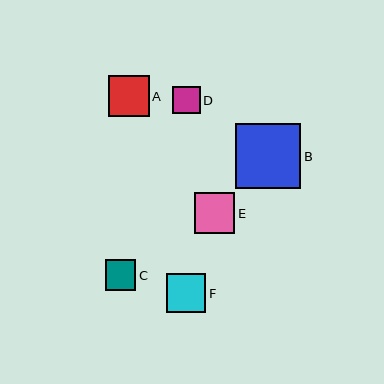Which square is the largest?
Square B is the largest with a size of approximately 65 pixels.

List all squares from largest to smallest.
From largest to smallest: B, E, A, F, C, D.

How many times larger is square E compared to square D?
Square E is approximately 1.5 times the size of square D.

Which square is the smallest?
Square D is the smallest with a size of approximately 27 pixels.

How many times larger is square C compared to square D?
Square C is approximately 1.1 times the size of square D.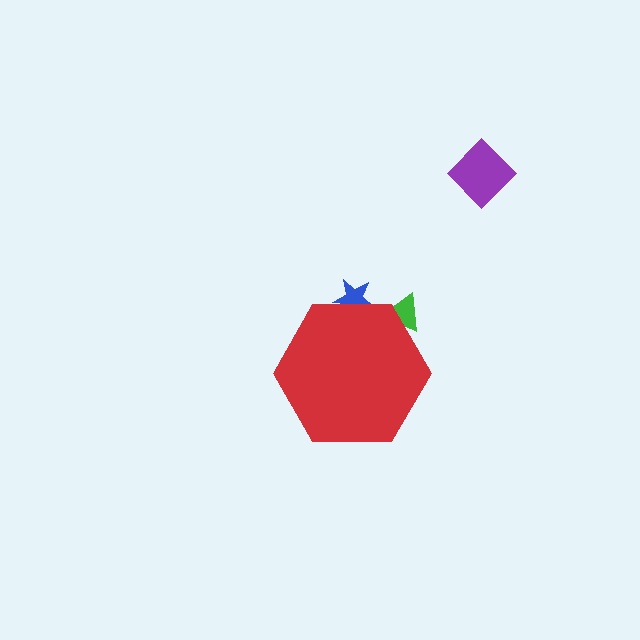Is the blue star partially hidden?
Yes, the blue star is partially hidden behind the red hexagon.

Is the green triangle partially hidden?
Yes, the green triangle is partially hidden behind the red hexagon.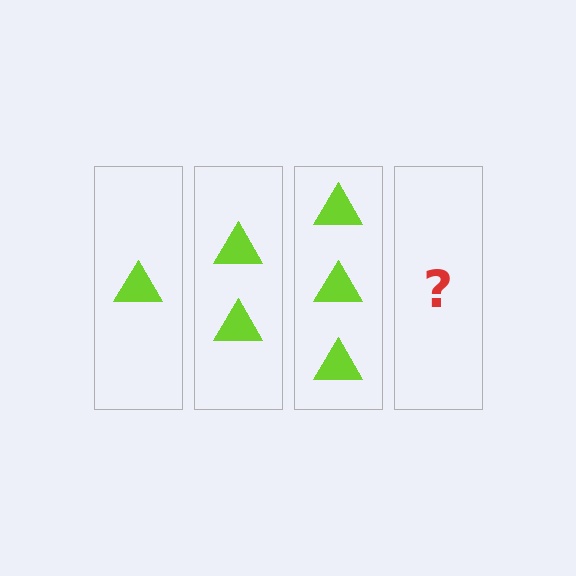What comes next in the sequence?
The next element should be 4 triangles.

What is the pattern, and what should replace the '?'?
The pattern is that each step adds one more triangle. The '?' should be 4 triangles.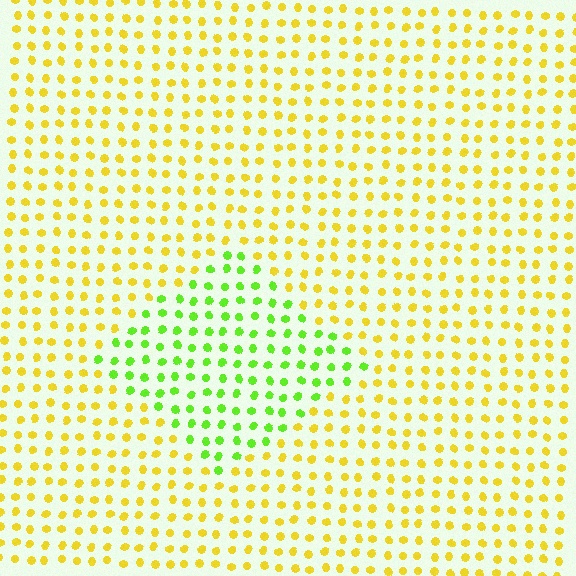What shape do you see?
I see a diamond.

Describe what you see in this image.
The image is filled with small yellow elements in a uniform arrangement. A diamond-shaped region is visible where the elements are tinted to a slightly different hue, forming a subtle color boundary.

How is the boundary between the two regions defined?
The boundary is defined purely by a slight shift in hue (about 50 degrees). Spacing, size, and orientation are identical on both sides.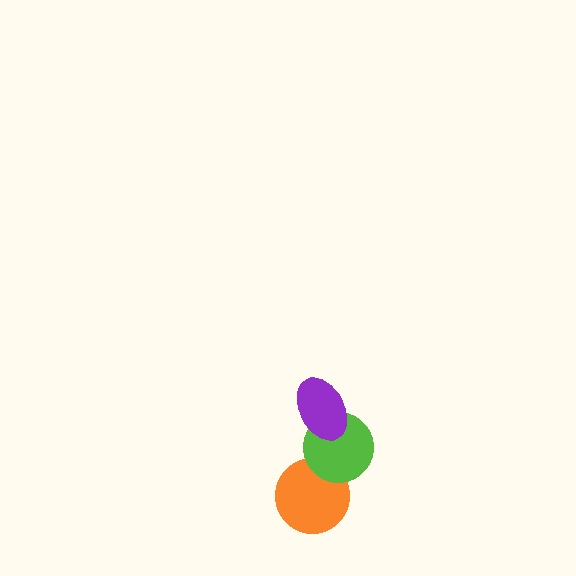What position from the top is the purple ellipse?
The purple ellipse is 1st from the top.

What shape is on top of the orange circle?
The lime circle is on top of the orange circle.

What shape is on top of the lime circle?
The purple ellipse is on top of the lime circle.